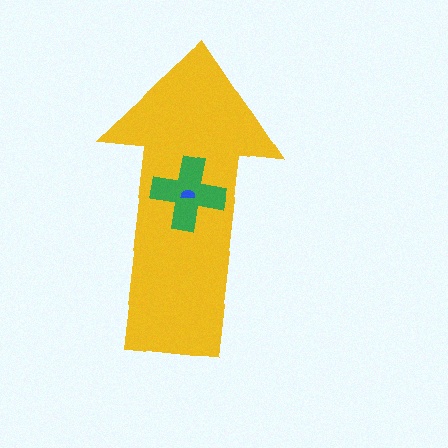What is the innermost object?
The blue semicircle.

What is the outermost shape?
The yellow arrow.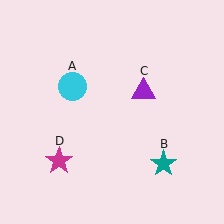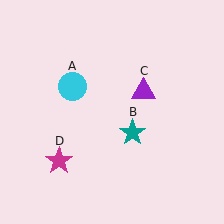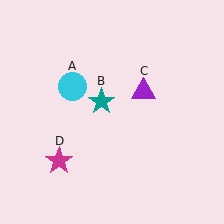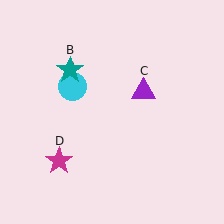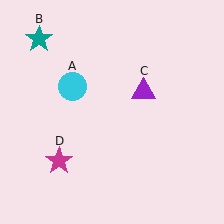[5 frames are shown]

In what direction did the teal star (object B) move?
The teal star (object B) moved up and to the left.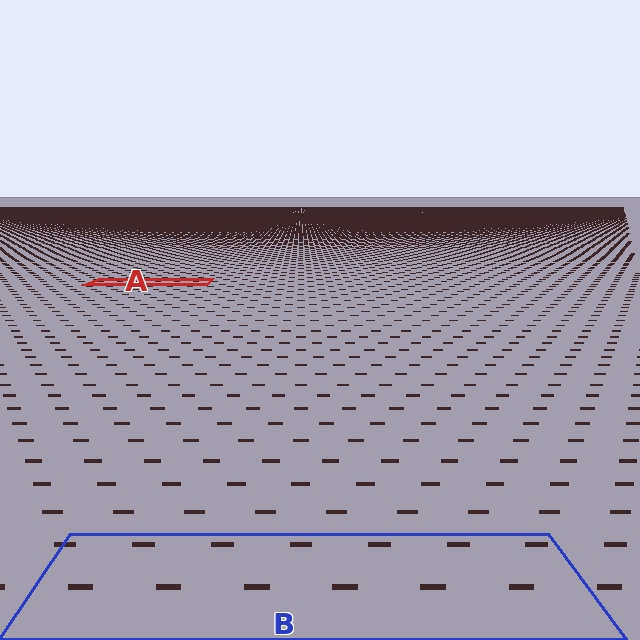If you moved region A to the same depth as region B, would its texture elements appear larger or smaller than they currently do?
They would appear larger. At a closer depth, the same texture elements are projected at a bigger on-screen size.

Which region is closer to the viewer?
Region B is closer. The texture elements there are larger and more spread out.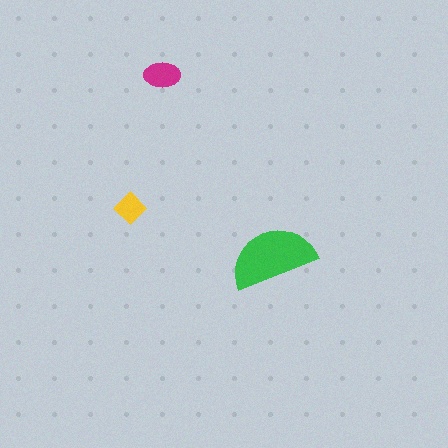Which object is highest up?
The magenta ellipse is topmost.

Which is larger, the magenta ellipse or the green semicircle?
The green semicircle.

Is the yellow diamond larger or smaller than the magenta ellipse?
Smaller.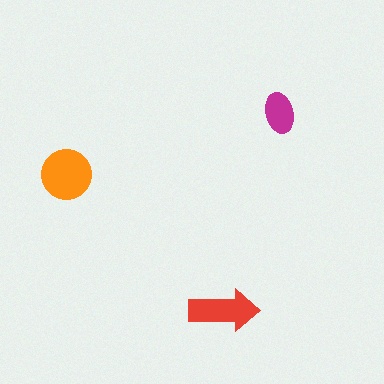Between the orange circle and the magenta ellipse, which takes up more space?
The orange circle.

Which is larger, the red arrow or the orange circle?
The orange circle.